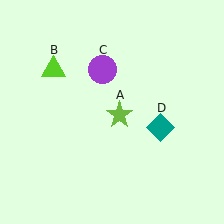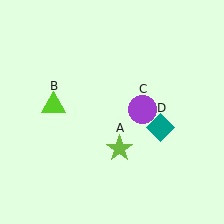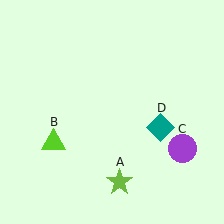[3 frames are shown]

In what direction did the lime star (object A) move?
The lime star (object A) moved down.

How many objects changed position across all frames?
3 objects changed position: lime star (object A), lime triangle (object B), purple circle (object C).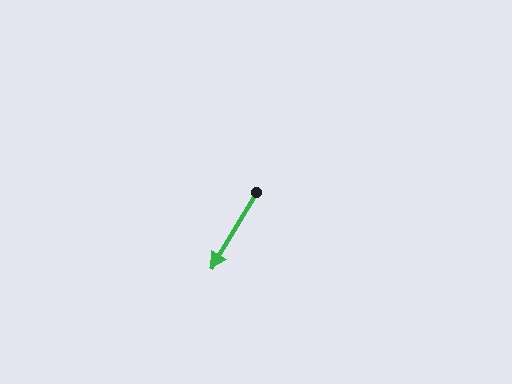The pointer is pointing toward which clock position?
Roughly 7 o'clock.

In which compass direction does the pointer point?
Southwest.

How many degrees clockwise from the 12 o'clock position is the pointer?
Approximately 211 degrees.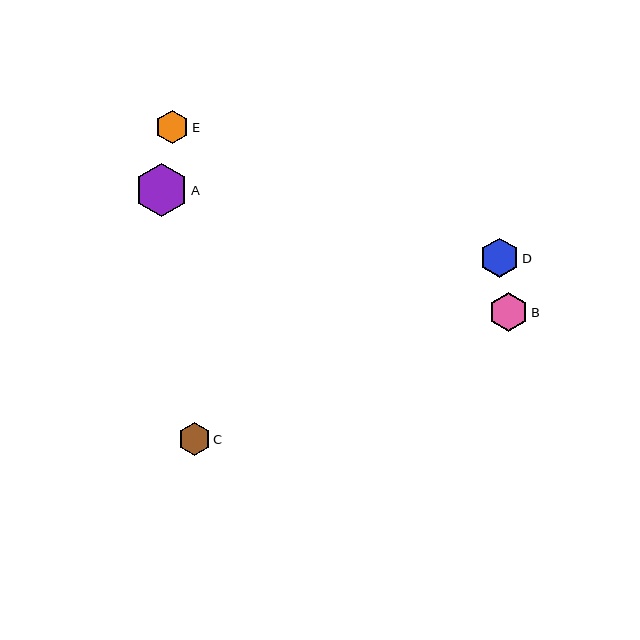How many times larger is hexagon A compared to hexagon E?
Hexagon A is approximately 1.6 times the size of hexagon E.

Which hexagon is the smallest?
Hexagon C is the smallest with a size of approximately 32 pixels.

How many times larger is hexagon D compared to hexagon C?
Hexagon D is approximately 1.2 times the size of hexagon C.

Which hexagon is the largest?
Hexagon A is the largest with a size of approximately 54 pixels.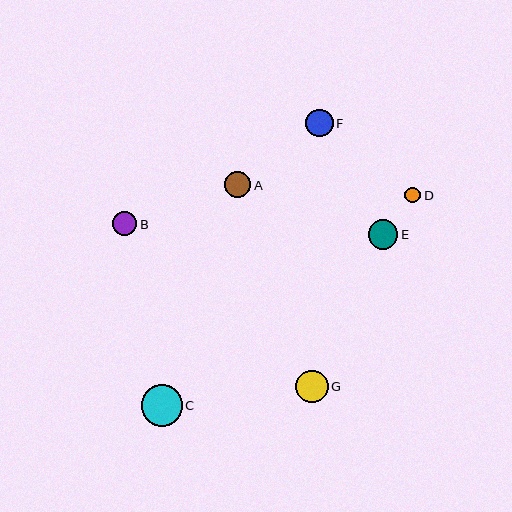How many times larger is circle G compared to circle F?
Circle G is approximately 1.2 times the size of circle F.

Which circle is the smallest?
Circle D is the smallest with a size of approximately 16 pixels.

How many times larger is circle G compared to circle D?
Circle G is approximately 2.0 times the size of circle D.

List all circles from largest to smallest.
From largest to smallest: C, G, E, F, A, B, D.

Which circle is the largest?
Circle C is the largest with a size of approximately 41 pixels.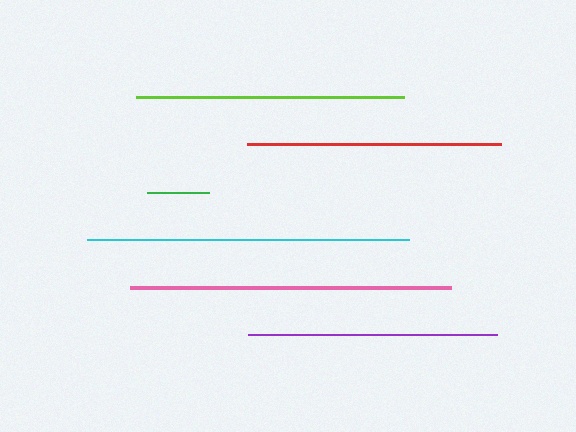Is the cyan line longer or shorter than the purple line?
The cyan line is longer than the purple line.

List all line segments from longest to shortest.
From longest to shortest: cyan, pink, lime, red, purple, green.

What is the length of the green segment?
The green segment is approximately 62 pixels long.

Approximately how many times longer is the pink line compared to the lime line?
The pink line is approximately 1.2 times the length of the lime line.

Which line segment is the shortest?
The green line is the shortest at approximately 62 pixels.